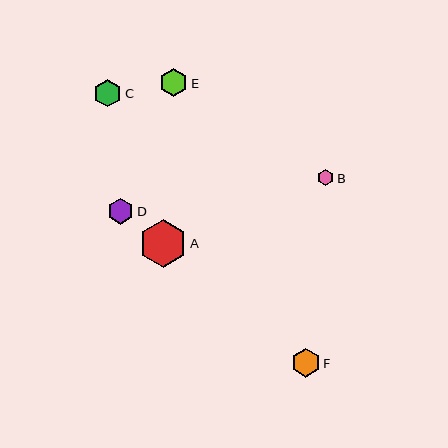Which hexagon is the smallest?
Hexagon B is the smallest with a size of approximately 16 pixels.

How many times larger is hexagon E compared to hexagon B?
Hexagon E is approximately 1.7 times the size of hexagon B.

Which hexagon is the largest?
Hexagon A is the largest with a size of approximately 48 pixels.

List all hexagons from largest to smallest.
From largest to smallest: A, F, E, C, D, B.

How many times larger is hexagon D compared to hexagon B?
Hexagon D is approximately 1.6 times the size of hexagon B.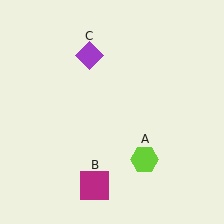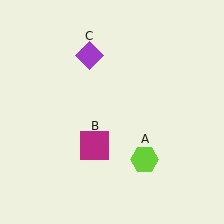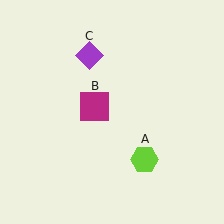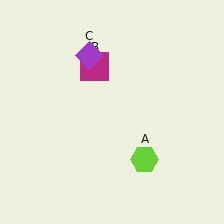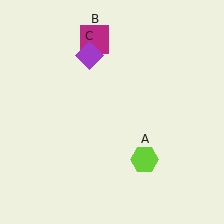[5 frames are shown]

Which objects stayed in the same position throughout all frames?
Lime hexagon (object A) and purple diamond (object C) remained stationary.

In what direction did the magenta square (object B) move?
The magenta square (object B) moved up.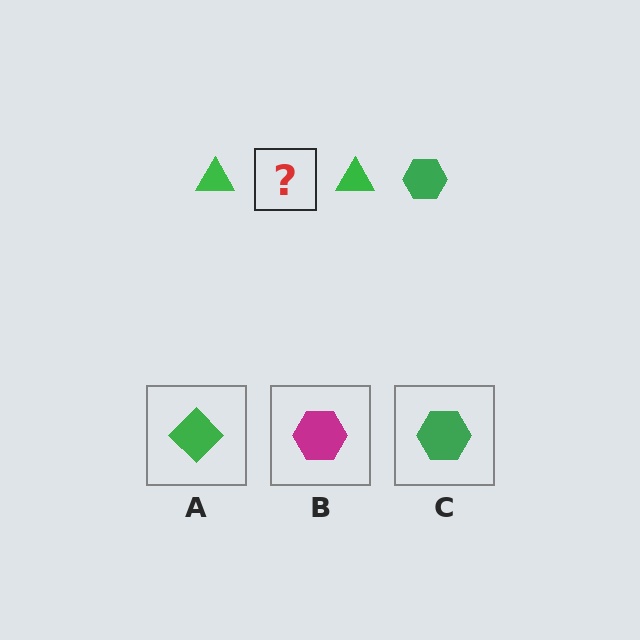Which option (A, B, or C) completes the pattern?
C.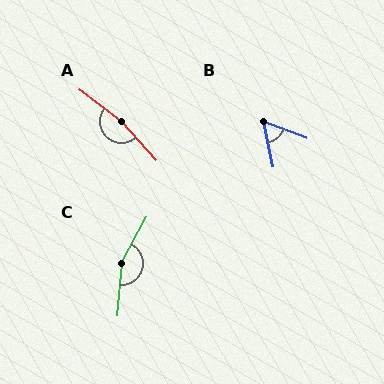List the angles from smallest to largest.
B (58°), C (157°), A (169°).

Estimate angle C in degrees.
Approximately 157 degrees.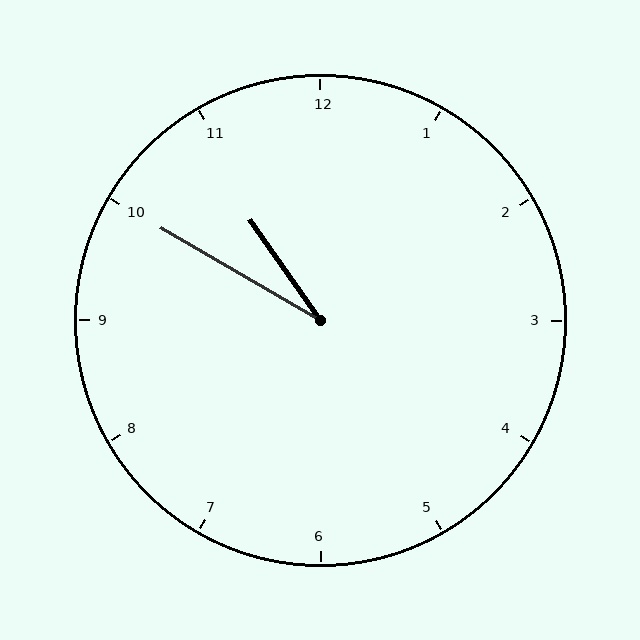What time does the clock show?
10:50.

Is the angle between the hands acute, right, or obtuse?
It is acute.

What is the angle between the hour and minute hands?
Approximately 25 degrees.